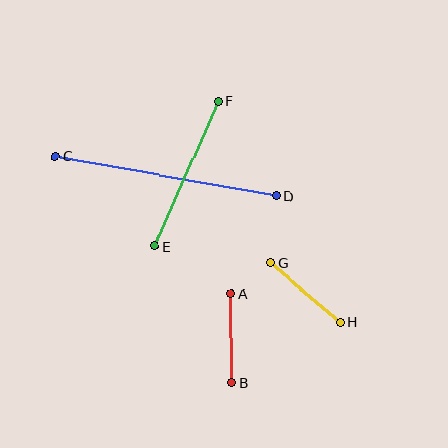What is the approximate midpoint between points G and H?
The midpoint is at approximately (305, 293) pixels.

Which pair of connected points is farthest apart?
Points C and D are farthest apart.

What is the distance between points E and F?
The distance is approximately 158 pixels.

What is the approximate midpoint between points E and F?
The midpoint is at approximately (186, 174) pixels.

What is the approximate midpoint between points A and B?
The midpoint is at approximately (231, 338) pixels.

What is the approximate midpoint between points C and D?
The midpoint is at approximately (166, 176) pixels.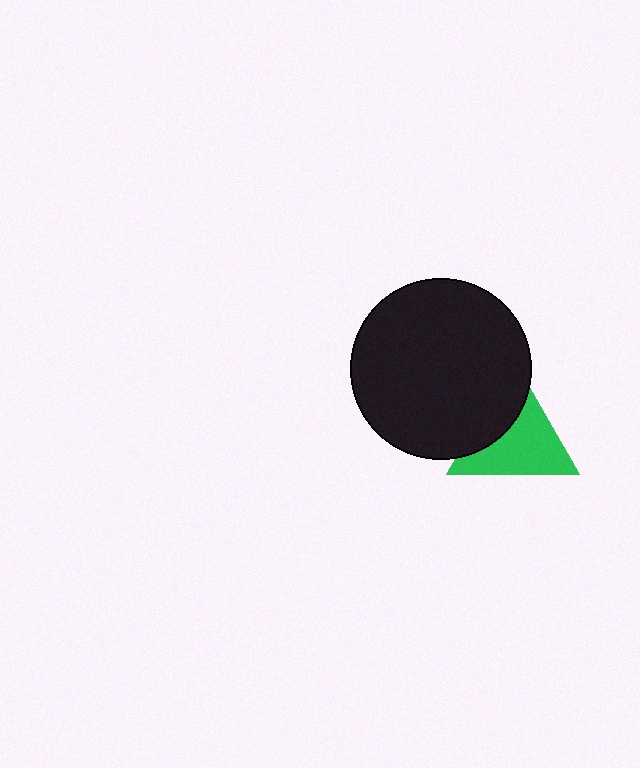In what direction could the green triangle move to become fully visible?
The green triangle could move toward the lower-right. That would shift it out from behind the black circle entirely.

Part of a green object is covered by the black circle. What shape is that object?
It is a triangle.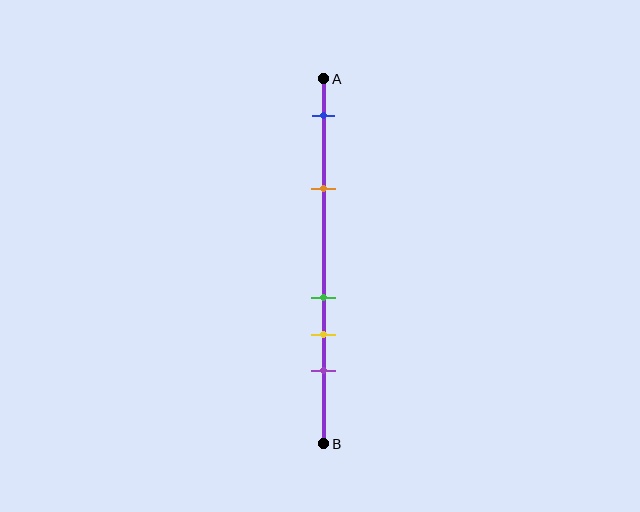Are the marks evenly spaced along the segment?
No, the marks are not evenly spaced.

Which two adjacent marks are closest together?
The green and yellow marks are the closest adjacent pair.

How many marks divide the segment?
There are 5 marks dividing the segment.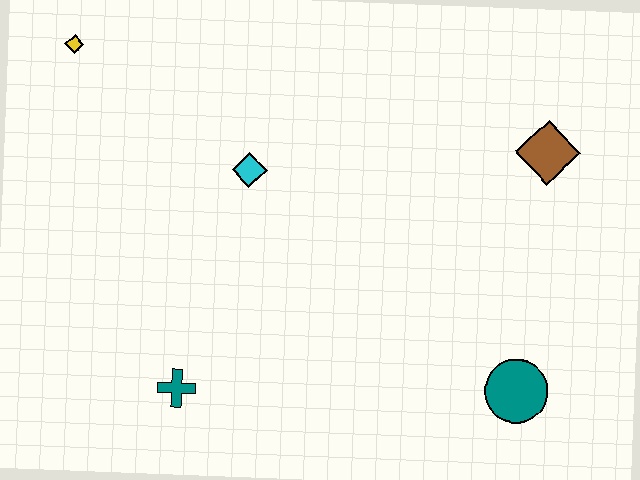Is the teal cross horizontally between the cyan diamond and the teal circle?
No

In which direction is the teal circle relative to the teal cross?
The teal circle is to the right of the teal cross.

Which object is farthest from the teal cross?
The brown diamond is farthest from the teal cross.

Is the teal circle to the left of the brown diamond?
Yes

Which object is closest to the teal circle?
The brown diamond is closest to the teal circle.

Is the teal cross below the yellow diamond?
Yes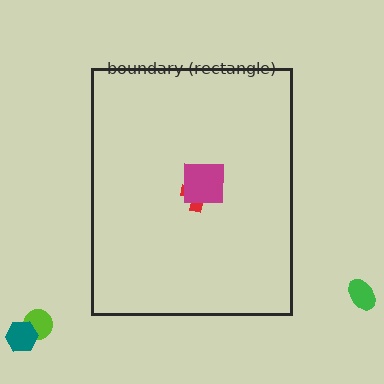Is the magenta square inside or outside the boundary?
Inside.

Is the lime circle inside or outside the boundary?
Outside.